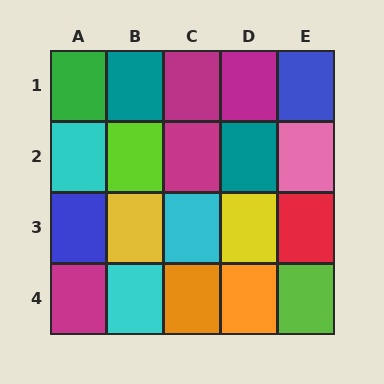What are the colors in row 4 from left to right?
Magenta, cyan, orange, orange, lime.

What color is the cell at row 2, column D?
Teal.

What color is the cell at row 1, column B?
Teal.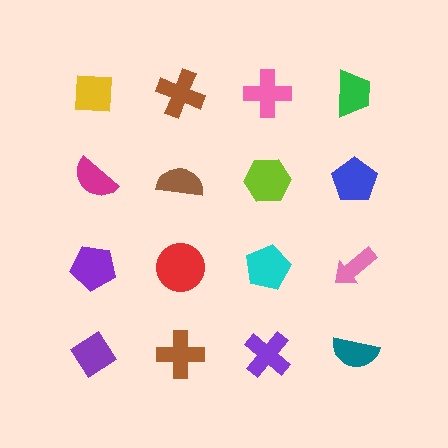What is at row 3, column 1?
A purple pentagon.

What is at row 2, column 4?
A blue pentagon.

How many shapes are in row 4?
4 shapes.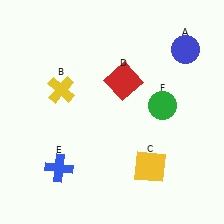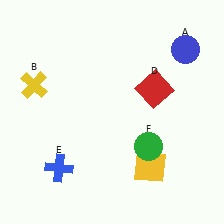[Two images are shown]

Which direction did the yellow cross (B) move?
The yellow cross (B) moved left.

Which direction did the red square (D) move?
The red square (D) moved right.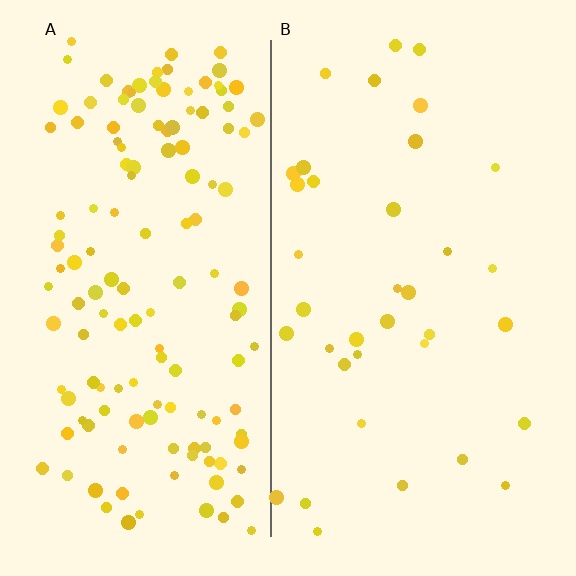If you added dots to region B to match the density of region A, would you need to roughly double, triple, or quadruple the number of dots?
Approximately quadruple.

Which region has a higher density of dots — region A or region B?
A (the left).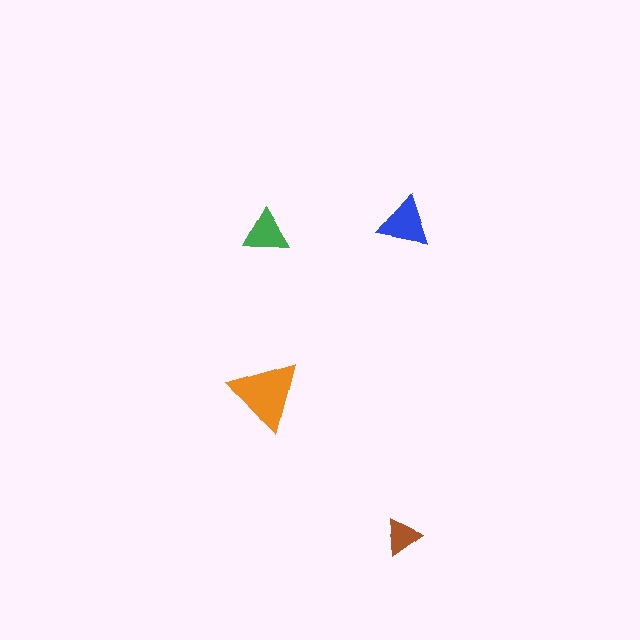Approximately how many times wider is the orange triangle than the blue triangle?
About 1.5 times wider.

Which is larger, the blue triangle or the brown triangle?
The blue one.